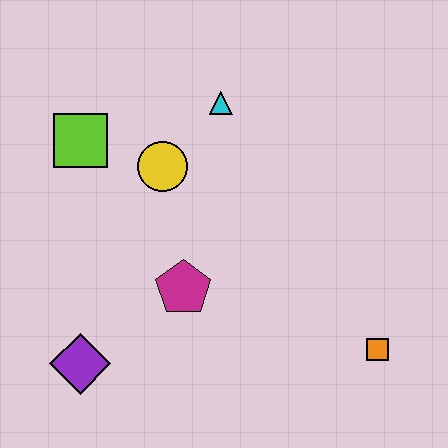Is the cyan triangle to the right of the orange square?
No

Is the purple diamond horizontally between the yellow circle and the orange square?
No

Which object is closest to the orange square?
The magenta pentagon is closest to the orange square.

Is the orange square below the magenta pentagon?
Yes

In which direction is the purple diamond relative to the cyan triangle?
The purple diamond is below the cyan triangle.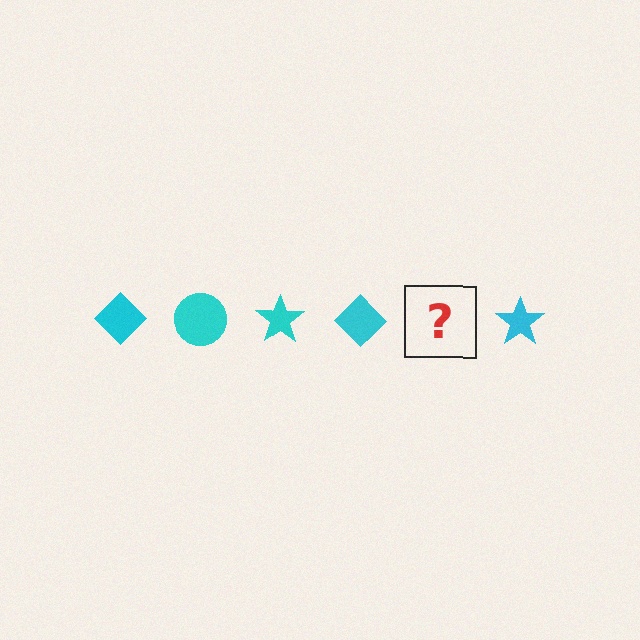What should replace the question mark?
The question mark should be replaced with a cyan circle.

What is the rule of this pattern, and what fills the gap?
The rule is that the pattern cycles through diamond, circle, star shapes in cyan. The gap should be filled with a cyan circle.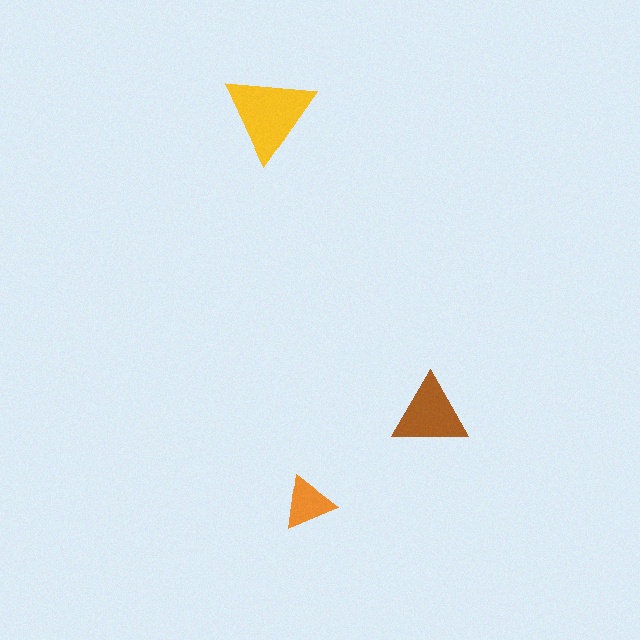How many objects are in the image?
There are 3 objects in the image.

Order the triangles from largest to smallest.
the yellow one, the brown one, the orange one.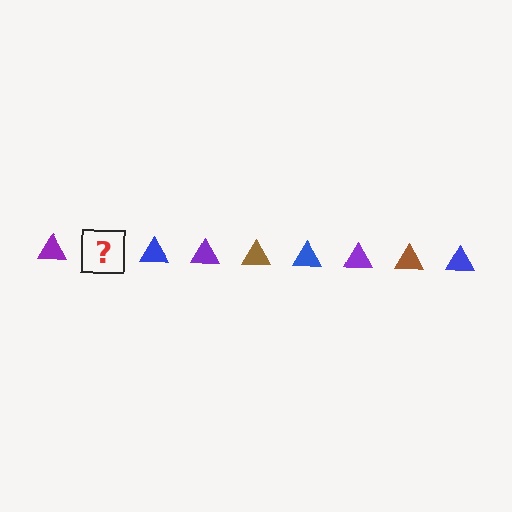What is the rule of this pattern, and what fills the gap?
The rule is that the pattern cycles through purple, brown, blue triangles. The gap should be filled with a brown triangle.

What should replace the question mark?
The question mark should be replaced with a brown triangle.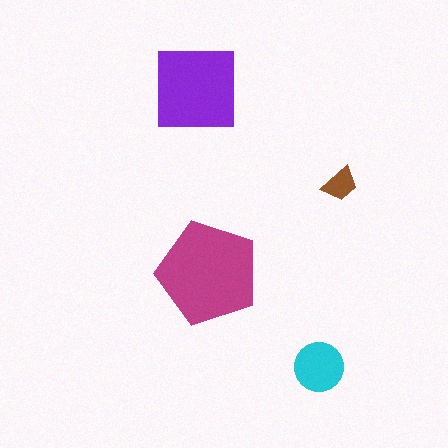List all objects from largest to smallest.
The magenta pentagon, the purple square, the cyan circle, the brown trapezoid.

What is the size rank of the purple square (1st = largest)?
2nd.